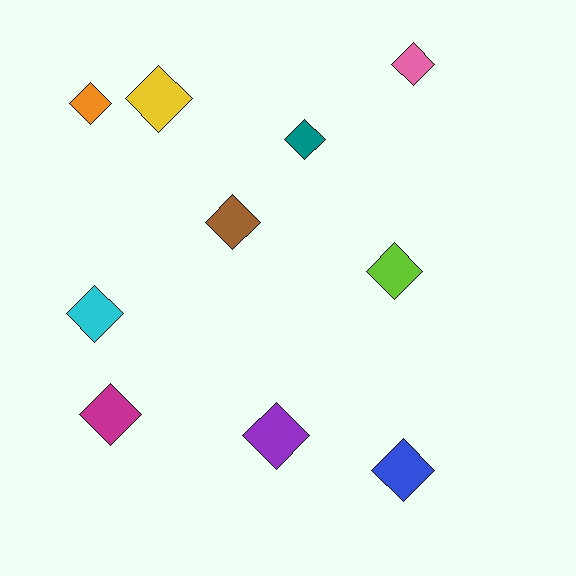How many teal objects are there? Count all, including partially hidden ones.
There is 1 teal object.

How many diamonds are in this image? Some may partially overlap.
There are 10 diamonds.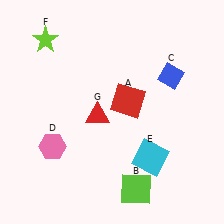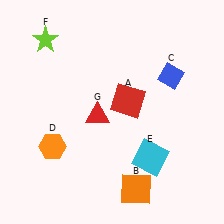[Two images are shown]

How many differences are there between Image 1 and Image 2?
There are 2 differences between the two images.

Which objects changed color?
B changed from lime to orange. D changed from pink to orange.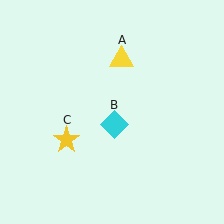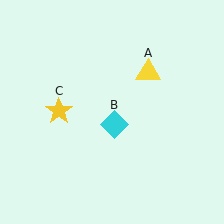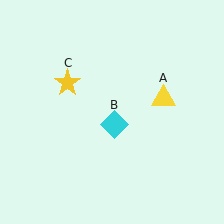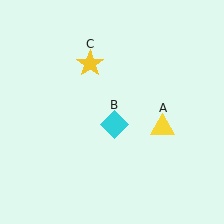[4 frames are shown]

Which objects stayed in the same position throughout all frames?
Cyan diamond (object B) remained stationary.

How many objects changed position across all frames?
2 objects changed position: yellow triangle (object A), yellow star (object C).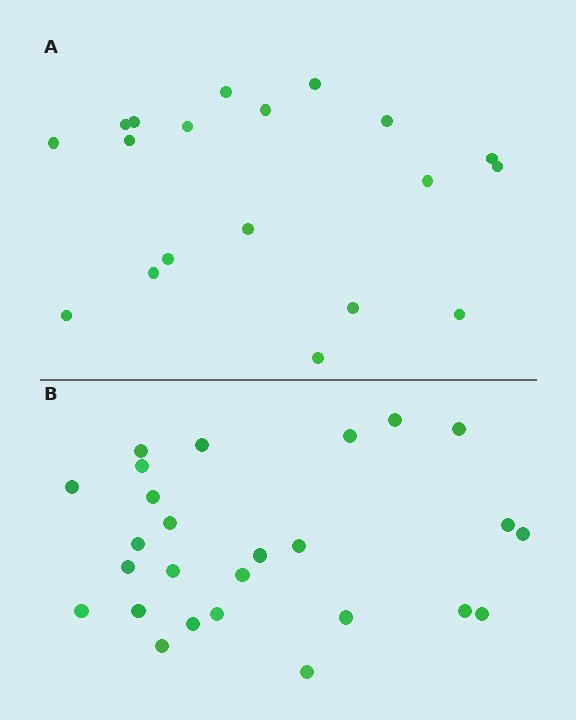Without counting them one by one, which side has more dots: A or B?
Region B (the bottom region) has more dots.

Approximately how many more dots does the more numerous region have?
Region B has roughly 8 or so more dots than region A.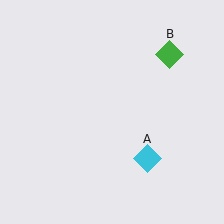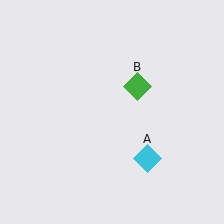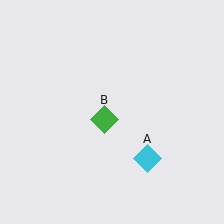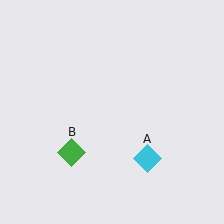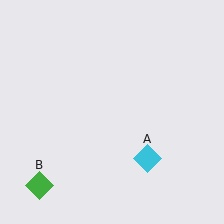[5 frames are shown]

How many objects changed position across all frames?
1 object changed position: green diamond (object B).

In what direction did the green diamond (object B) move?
The green diamond (object B) moved down and to the left.